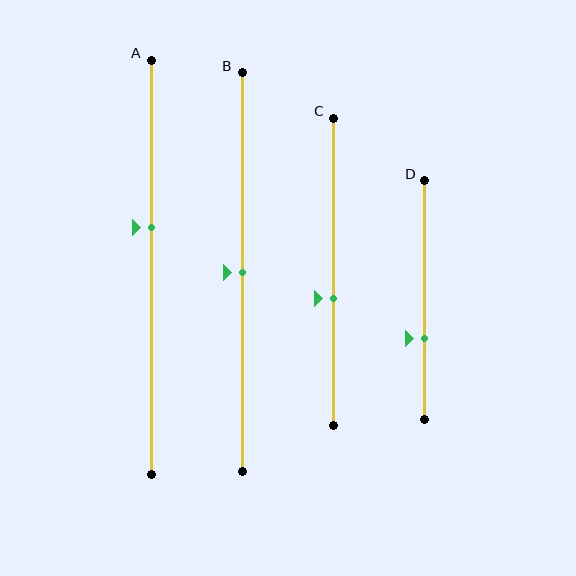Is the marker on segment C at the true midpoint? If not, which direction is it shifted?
No, the marker on segment C is shifted downward by about 9% of the segment length.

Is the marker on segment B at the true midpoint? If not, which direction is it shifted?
Yes, the marker on segment B is at the true midpoint.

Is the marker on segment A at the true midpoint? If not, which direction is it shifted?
No, the marker on segment A is shifted upward by about 10% of the segment length.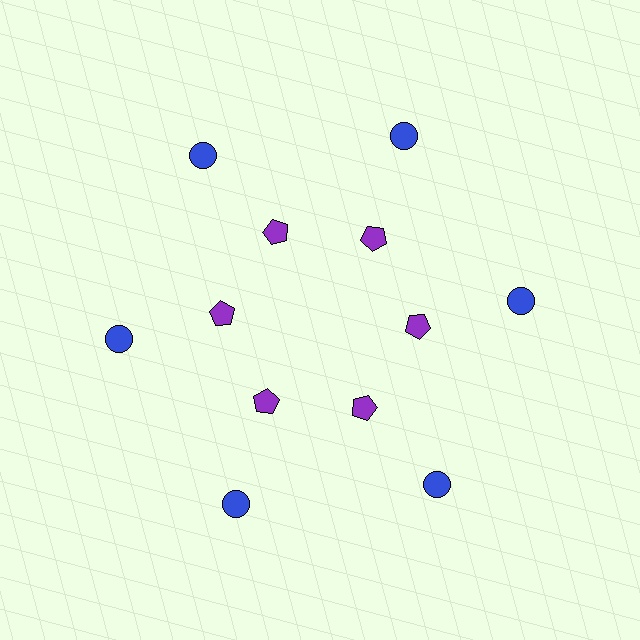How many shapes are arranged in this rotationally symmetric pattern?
There are 12 shapes, arranged in 6 groups of 2.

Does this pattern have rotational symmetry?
Yes, this pattern has 6-fold rotational symmetry. It looks the same after rotating 60 degrees around the center.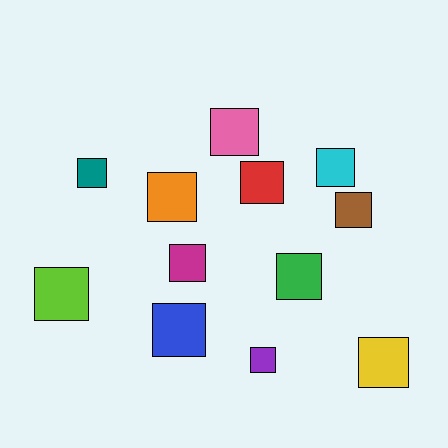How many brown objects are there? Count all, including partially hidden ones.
There is 1 brown object.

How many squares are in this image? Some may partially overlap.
There are 12 squares.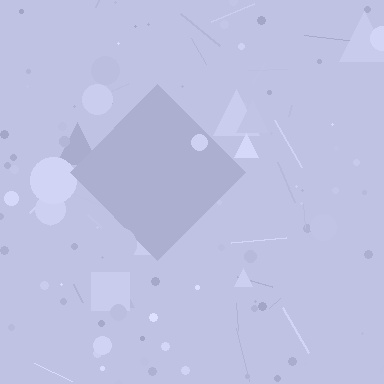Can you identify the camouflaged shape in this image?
The camouflaged shape is a diamond.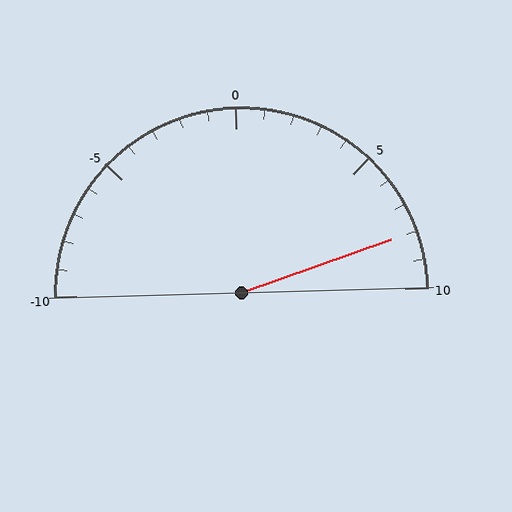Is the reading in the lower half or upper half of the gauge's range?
The reading is in the upper half of the range (-10 to 10).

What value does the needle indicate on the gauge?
The needle indicates approximately 8.